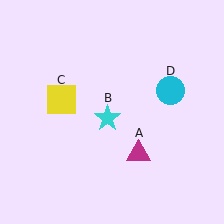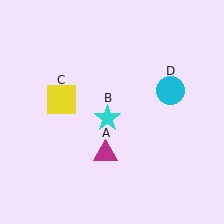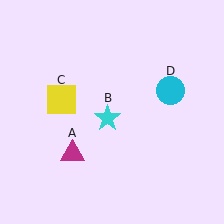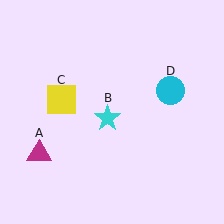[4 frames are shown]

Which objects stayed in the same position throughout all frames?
Cyan star (object B) and yellow square (object C) and cyan circle (object D) remained stationary.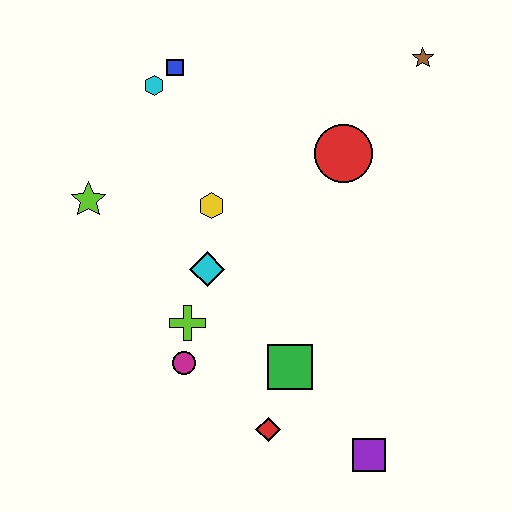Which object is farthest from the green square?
The brown star is farthest from the green square.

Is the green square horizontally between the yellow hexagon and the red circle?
Yes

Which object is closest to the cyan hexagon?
The blue square is closest to the cyan hexagon.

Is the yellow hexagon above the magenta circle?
Yes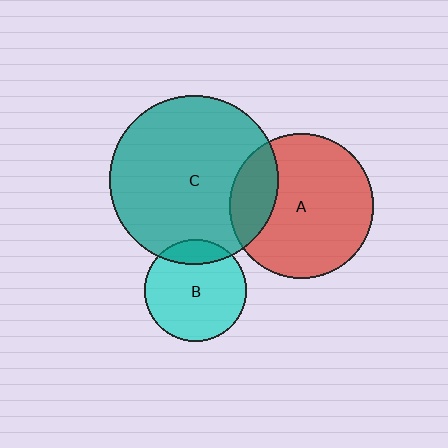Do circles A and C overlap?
Yes.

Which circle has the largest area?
Circle C (teal).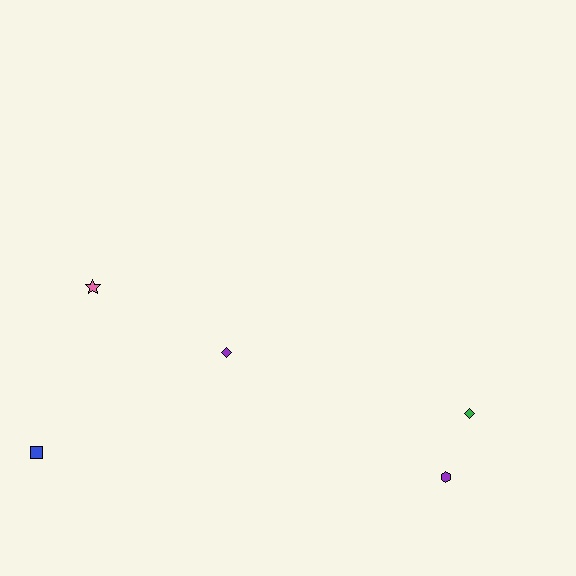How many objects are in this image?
There are 5 objects.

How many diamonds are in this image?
There are 2 diamonds.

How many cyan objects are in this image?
There are no cyan objects.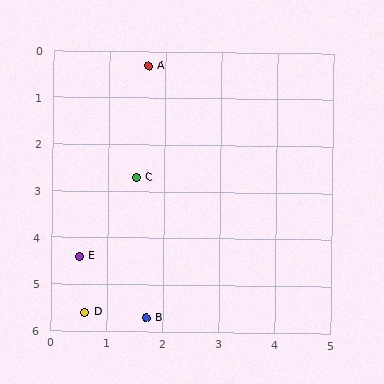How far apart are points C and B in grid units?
Points C and B are about 3.0 grid units apart.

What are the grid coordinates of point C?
Point C is at approximately (1.5, 2.7).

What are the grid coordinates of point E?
Point E is at approximately (0.5, 4.4).